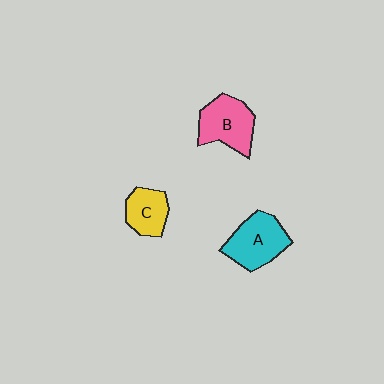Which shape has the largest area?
Shape A (cyan).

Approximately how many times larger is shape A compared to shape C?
Approximately 1.4 times.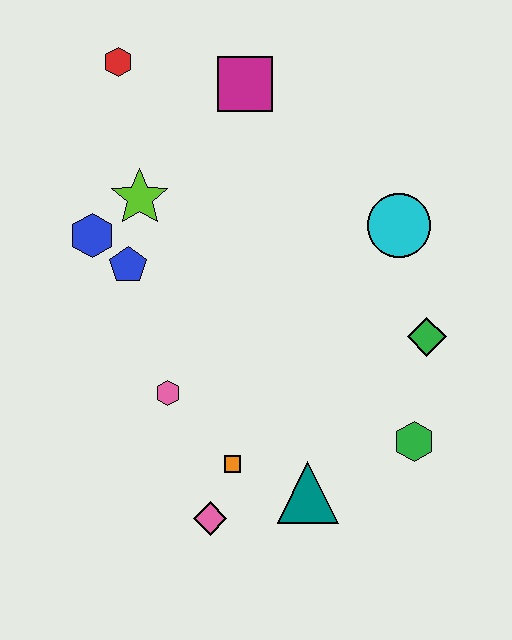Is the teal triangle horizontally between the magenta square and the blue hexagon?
No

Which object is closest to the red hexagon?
The magenta square is closest to the red hexagon.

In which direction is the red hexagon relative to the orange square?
The red hexagon is above the orange square.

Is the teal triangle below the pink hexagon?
Yes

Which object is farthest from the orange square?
The red hexagon is farthest from the orange square.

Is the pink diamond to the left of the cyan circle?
Yes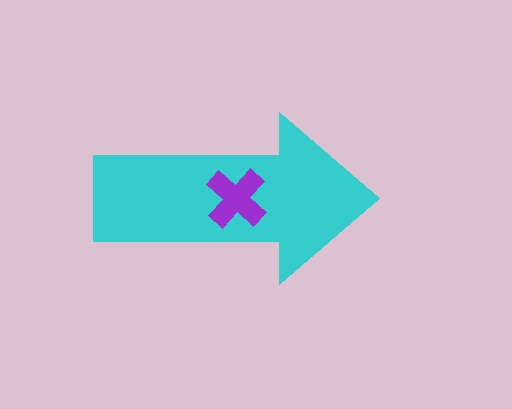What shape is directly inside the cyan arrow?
The purple cross.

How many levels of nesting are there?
2.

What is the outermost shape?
The cyan arrow.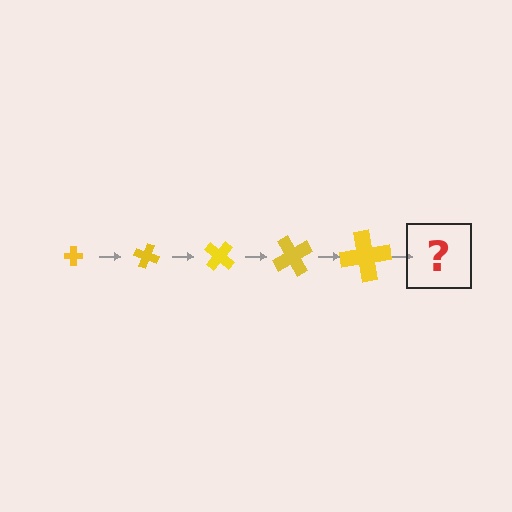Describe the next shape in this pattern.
It should be a cross, larger than the previous one and rotated 100 degrees from the start.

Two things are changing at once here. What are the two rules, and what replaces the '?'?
The two rules are that the cross grows larger each step and it rotates 20 degrees each step. The '?' should be a cross, larger than the previous one and rotated 100 degrees from the start.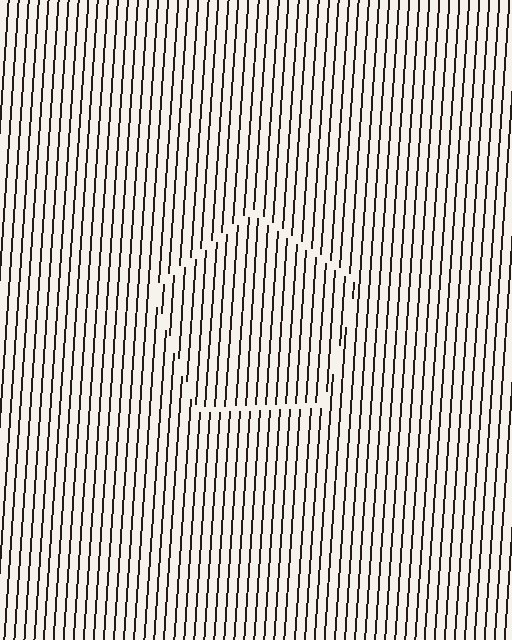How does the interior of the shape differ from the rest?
The interior of the shape contains the same grating, shifted by half a period — the contour is defined by the phase discontinuity where line-ends from the inner and outer gratings abut.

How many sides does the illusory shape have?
5 sides — the line-ends trace a pentagon.